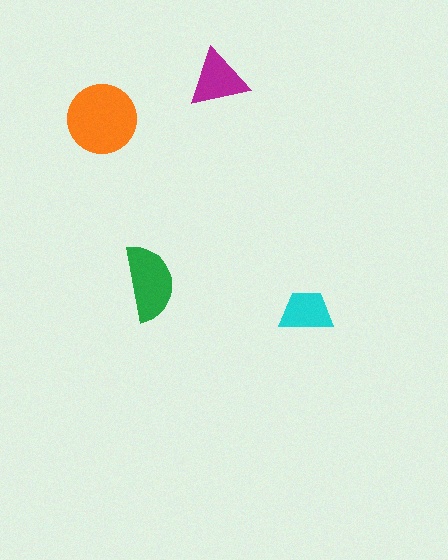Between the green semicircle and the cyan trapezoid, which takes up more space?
The green semicircle.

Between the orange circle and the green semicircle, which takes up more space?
The orange circle.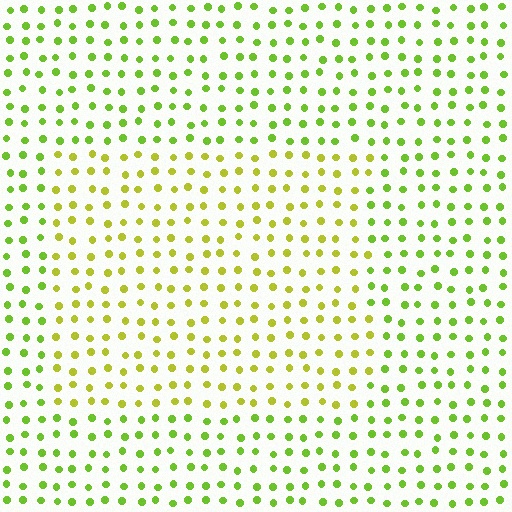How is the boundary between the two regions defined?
The boundary is defined purely by a slight shift in hue (about 28 degrees). Spacing, size, and orientation are identical on both sides.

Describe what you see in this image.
The image is filled with small lime elements in a uniform arrangement. A rectangle-shaped region is visible where the elements are tinted to a slightly different hue, forming a subtle color boundary.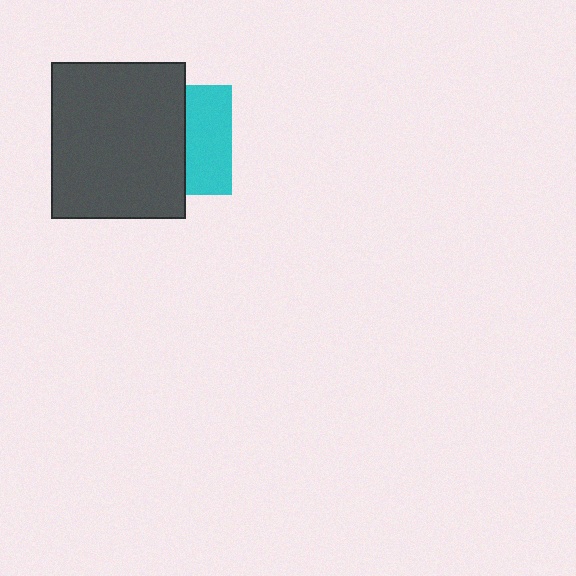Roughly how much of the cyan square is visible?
A small part of it is visible (roughly 42%).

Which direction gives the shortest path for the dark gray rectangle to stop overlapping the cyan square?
Moving left gives the shortest separation.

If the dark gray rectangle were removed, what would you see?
You would see the complete cyan square.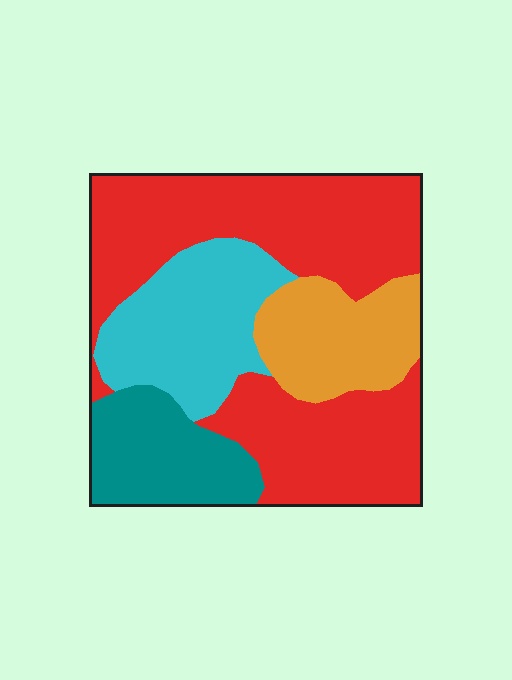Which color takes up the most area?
Red, at roughly 50%.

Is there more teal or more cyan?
Cyan.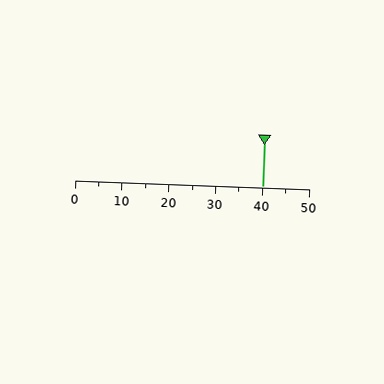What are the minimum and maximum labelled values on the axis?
The axis runs from 0 to 50.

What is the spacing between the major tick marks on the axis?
The major ticks are spaced 10 apart.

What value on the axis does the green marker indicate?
The marker indicates approximately 40.